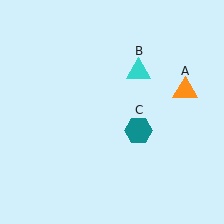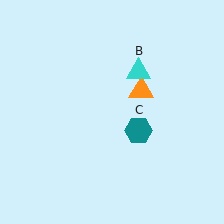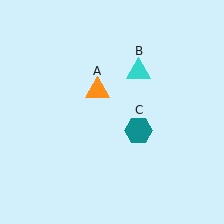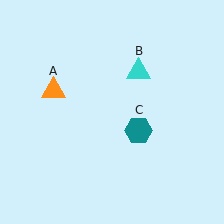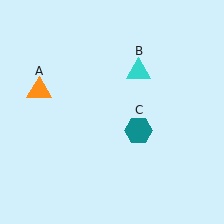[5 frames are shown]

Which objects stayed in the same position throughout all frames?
Cyan triangle (object B) and teal hexagon (object C) remained stationary.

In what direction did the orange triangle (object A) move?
The orange triangle (object A) moved left.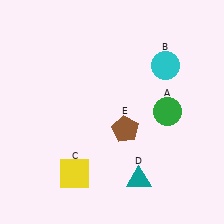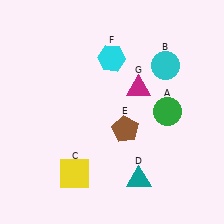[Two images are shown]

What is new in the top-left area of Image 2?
A cyan hexagon (F) was added in the top-left area of Image 2.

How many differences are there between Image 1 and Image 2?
There are 2 differences between the two images.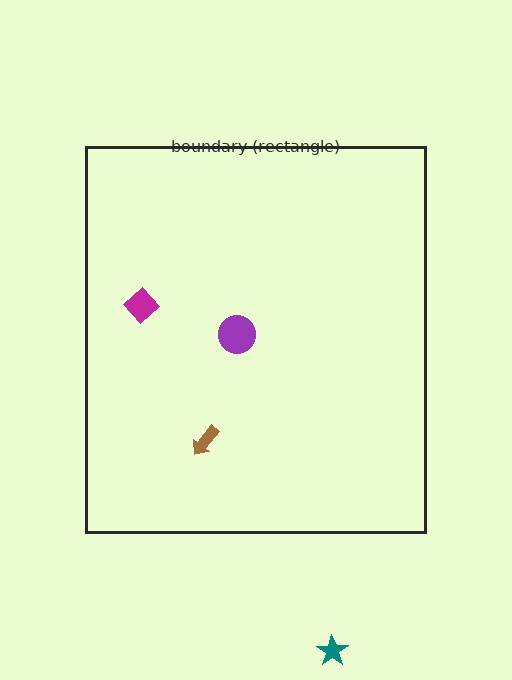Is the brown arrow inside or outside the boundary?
Inside.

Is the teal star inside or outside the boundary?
Outside.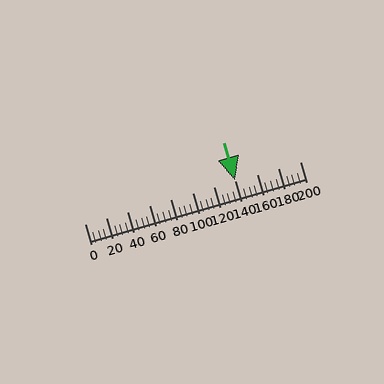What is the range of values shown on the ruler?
The ruler shows values from 0 to 200.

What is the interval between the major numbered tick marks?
The major tick marks are spaced 20 units apart.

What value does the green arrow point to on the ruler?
The green arrow points to approximately 140.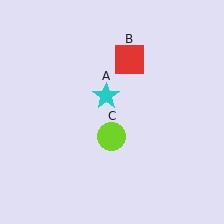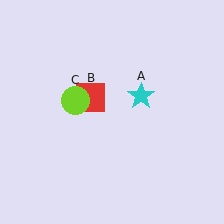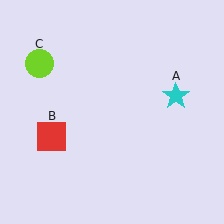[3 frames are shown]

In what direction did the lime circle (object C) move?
The lime circle (object C) moved up and to the left.